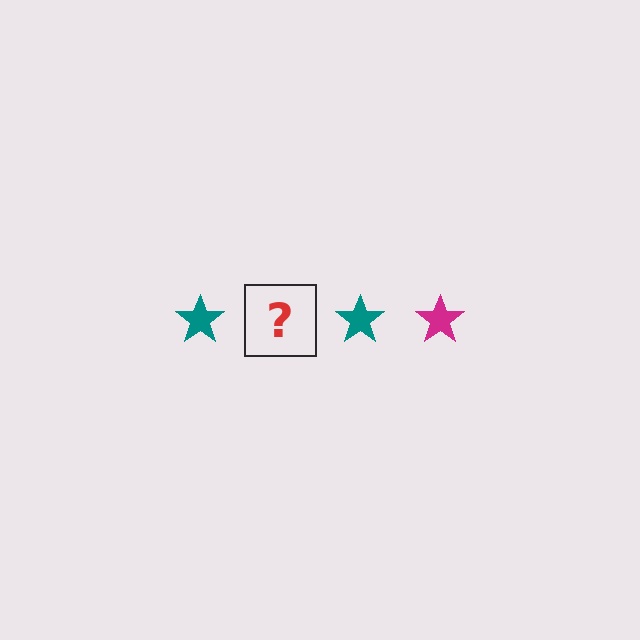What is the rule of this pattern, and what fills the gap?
The rule is that the pattern cycles through teal, magenta stars. The gap should be filled with a magenta star.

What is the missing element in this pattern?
The missing element is a magenta star.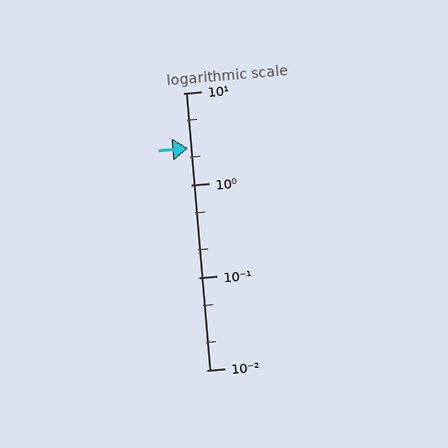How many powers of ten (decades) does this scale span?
The scale spans 3 decades, from 0.01 to 10.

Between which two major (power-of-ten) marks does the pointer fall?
The pointer is between 1 and 10.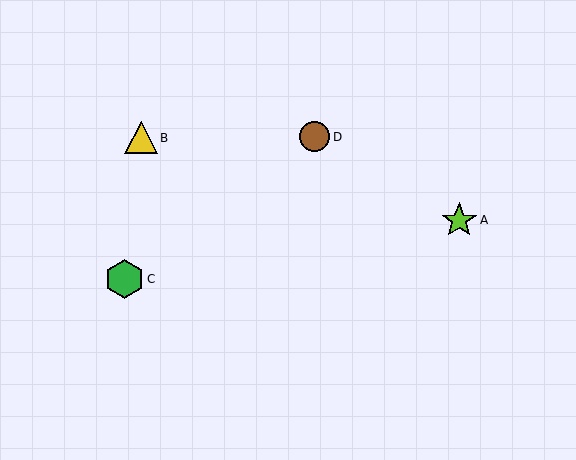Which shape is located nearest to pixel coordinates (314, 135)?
The brown circle (labeled D) at (315, 137) is nearest to that location.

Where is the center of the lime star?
The center of the lime star is at (459, 220).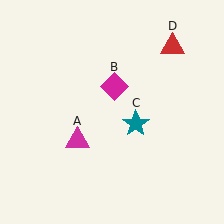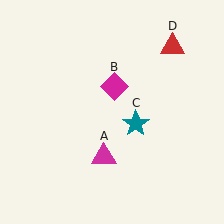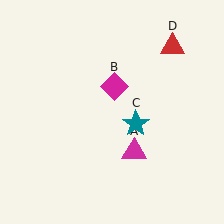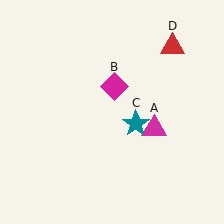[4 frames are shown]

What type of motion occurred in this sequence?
The magenta triangle (object A) rotated counterclockwise around the center of the scene.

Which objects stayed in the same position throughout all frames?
Magenta diamond (object B) and teal star (object C) and red triangle (object D) remained stationary.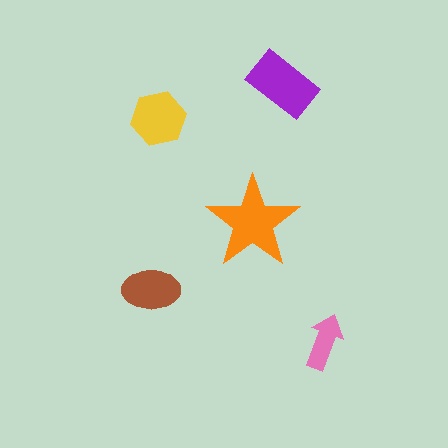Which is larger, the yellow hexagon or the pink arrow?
The yellow hexagon.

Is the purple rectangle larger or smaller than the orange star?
Smaller.